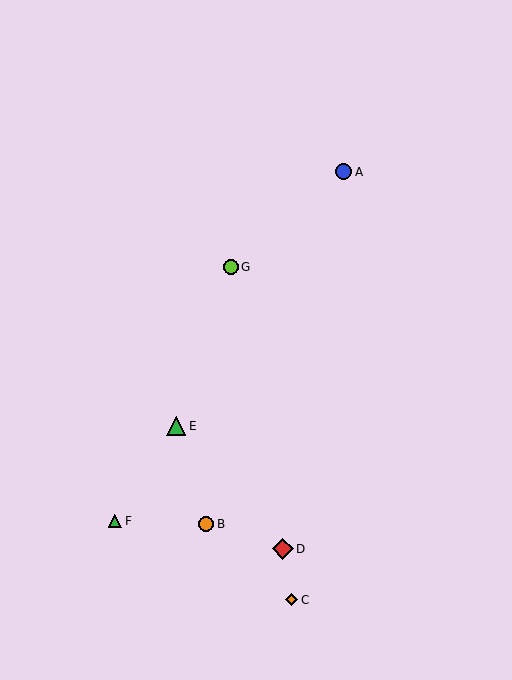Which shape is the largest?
The red diamond (labeled D) is the largest.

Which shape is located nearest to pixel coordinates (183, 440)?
The green triangle (labeled E) at (176, 426) is nearest to that location.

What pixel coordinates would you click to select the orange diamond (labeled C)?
Click at (292, 600) to select the orange diamond C.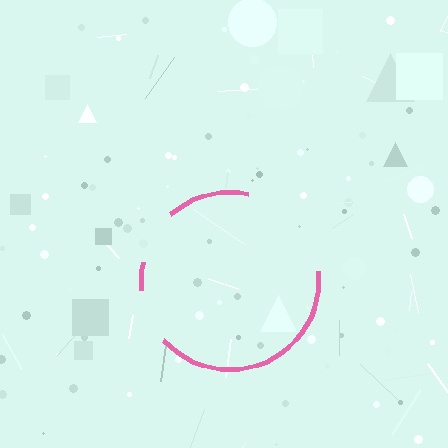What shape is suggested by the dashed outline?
The dashed outline suggests a circle.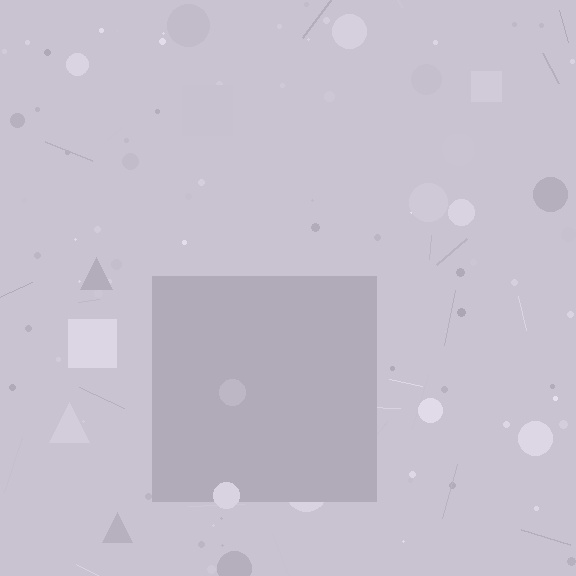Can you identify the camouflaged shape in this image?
The camouflaged shape is a square.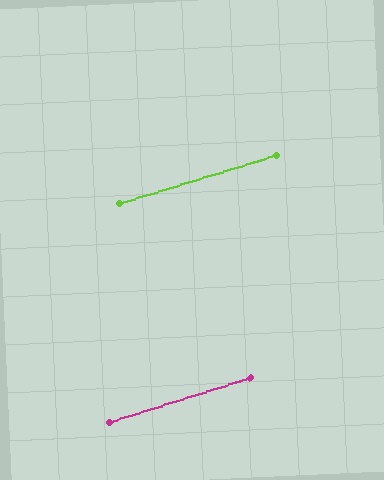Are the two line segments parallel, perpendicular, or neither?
Parallel — their directions differ by only 0.0°.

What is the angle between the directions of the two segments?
Approximately 0 degrees.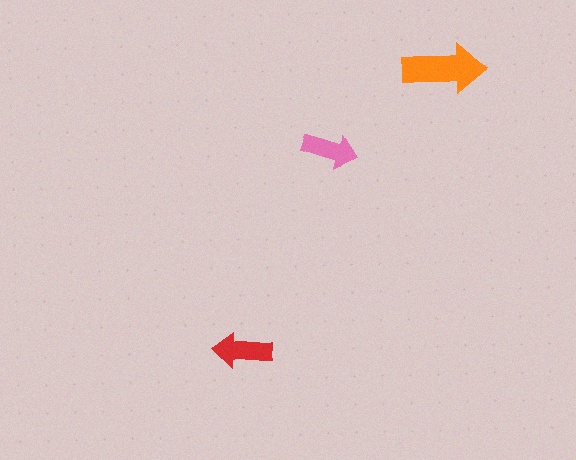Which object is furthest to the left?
The red arrow is leftmost.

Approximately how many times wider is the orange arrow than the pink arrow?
About 1.5 times wider.